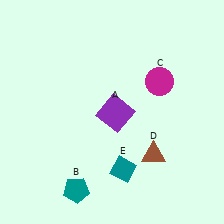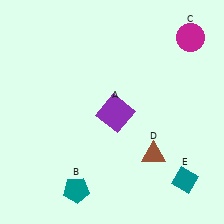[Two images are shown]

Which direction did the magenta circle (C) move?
The magenta circle (C) moved up.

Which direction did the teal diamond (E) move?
The teal diamond (E) moved right.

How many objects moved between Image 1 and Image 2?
2 objects moved between the two images.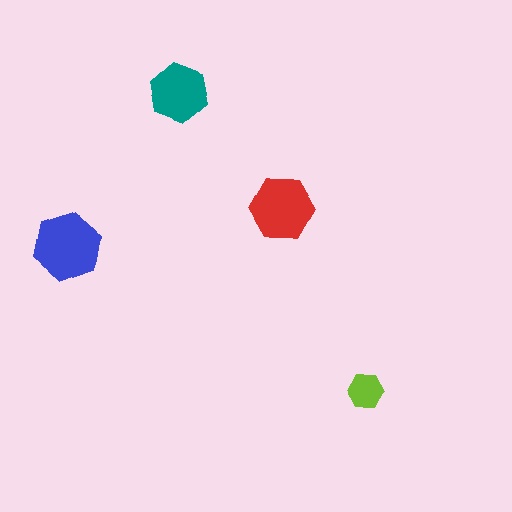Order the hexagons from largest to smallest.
the blue one, the red one, the teal one, the lime one.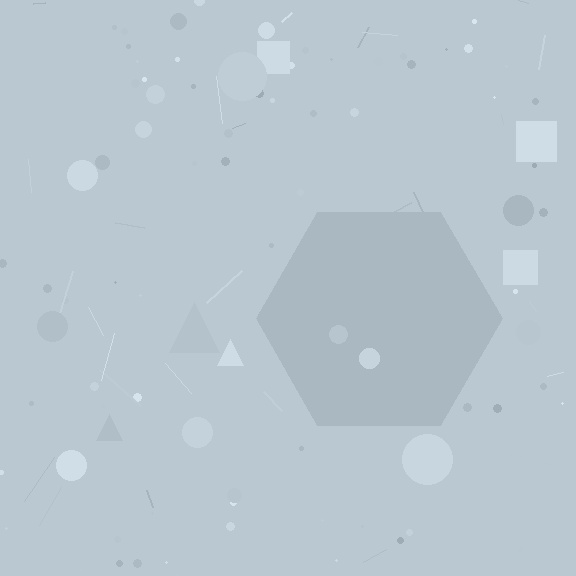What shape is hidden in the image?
A hexagon is hidden in the image.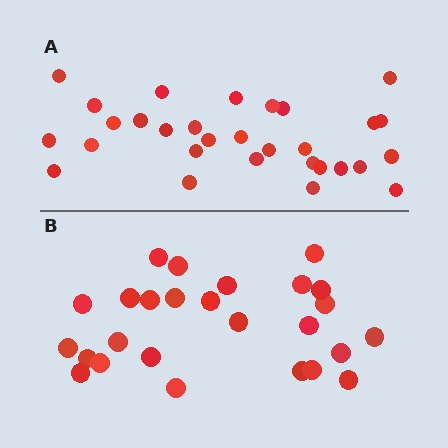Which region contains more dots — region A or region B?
Region A (the top region) has more dots.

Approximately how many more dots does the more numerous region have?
Region A has about 4 more dots than region B.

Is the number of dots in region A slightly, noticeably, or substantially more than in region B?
Region A has only slightly more — the two regions are fairly close. The ratio is roughly 1.2 to 1.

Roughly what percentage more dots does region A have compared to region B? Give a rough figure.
About 15% more.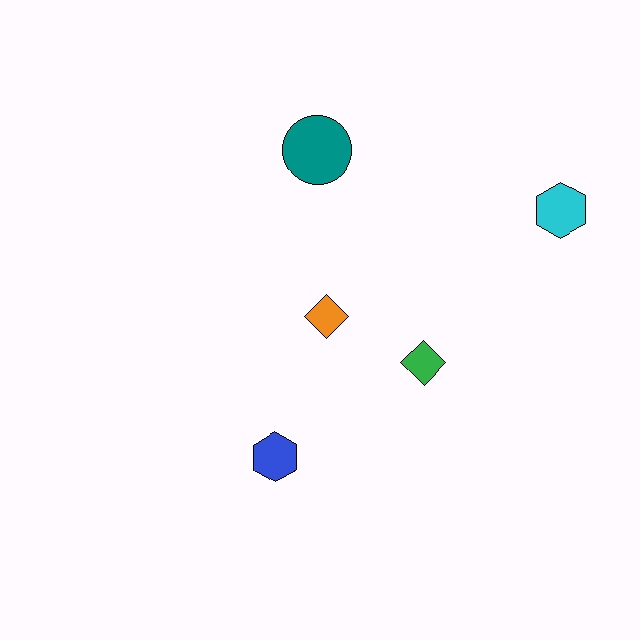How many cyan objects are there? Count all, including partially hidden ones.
There is 1 cyan object.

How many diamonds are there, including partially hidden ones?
There are 2 diamonds.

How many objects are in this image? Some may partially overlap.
There are 5 objects.